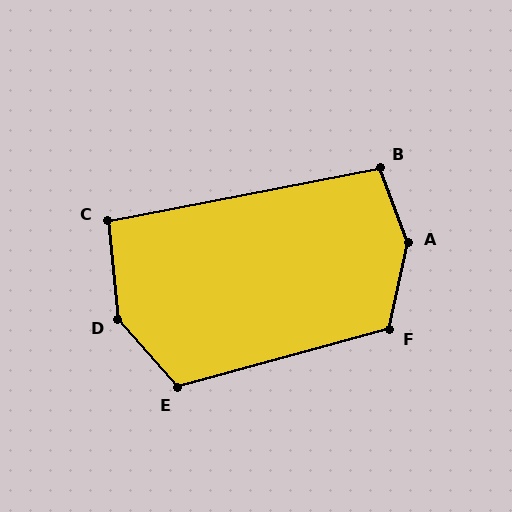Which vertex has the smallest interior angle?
C, at approximately 95 degrees.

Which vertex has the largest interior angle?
A, at approximately 148 degrees.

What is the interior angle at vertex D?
Approximately 144 degrees (obtuse).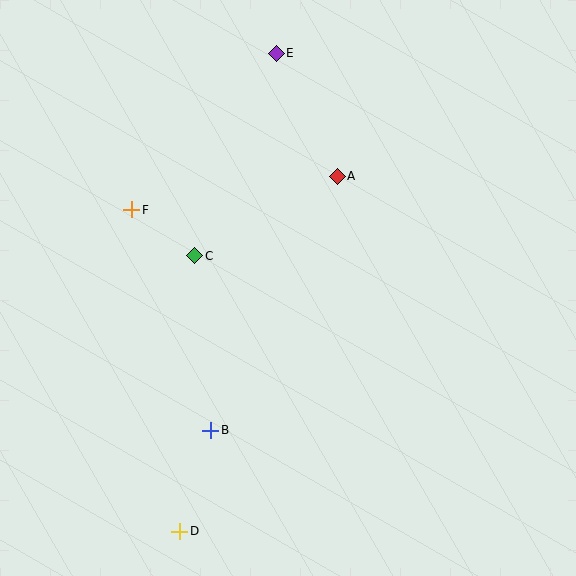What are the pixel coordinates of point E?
Point E is at (276, 53).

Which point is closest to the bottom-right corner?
Point B is closest to the bottom-right corner.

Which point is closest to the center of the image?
Point C at (195, 256) is closest to the center.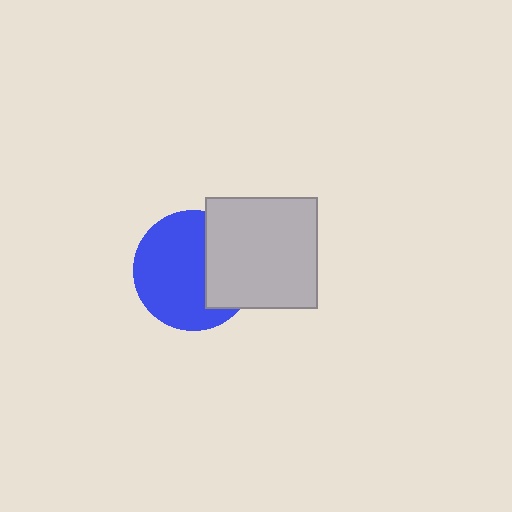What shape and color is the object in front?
The object in front is a light gray square.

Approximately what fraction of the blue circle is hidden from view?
Roughly 34% of the blue circle is hidden behind the light gray square.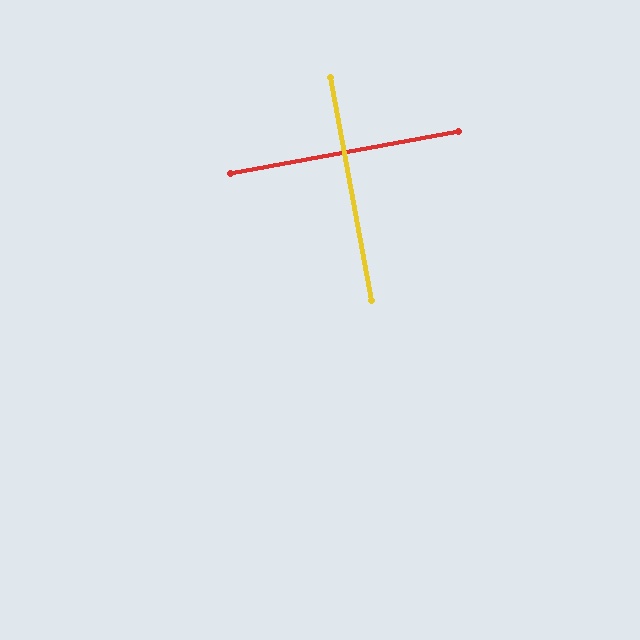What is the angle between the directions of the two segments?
Approximately 90 degrees.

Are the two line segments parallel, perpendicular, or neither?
Perpendicular — they meet at approximately 90°.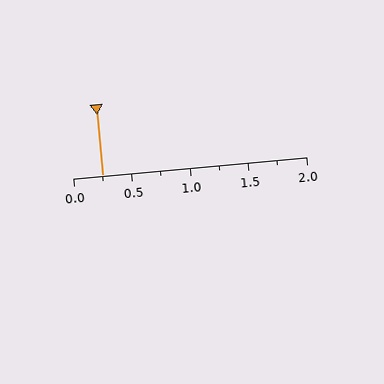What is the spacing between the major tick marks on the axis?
The major ticks are spaced 0.5 apart.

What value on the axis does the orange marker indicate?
The marker indicates approximately 0.25.